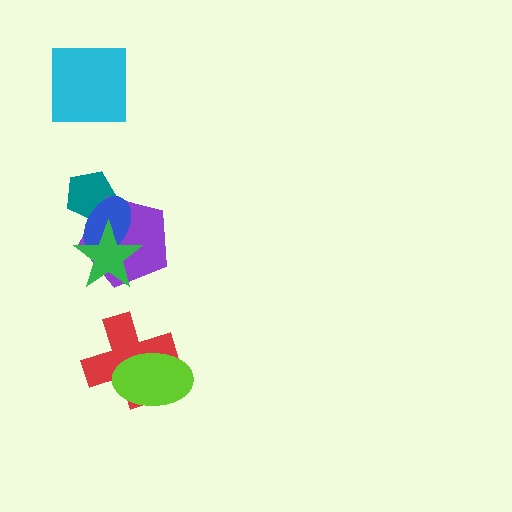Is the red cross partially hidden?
Yes, it is partially covered by another shape.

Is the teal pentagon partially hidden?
Yes, it is partially covered by another shape.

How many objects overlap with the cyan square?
0 objects overlap with the cyan square.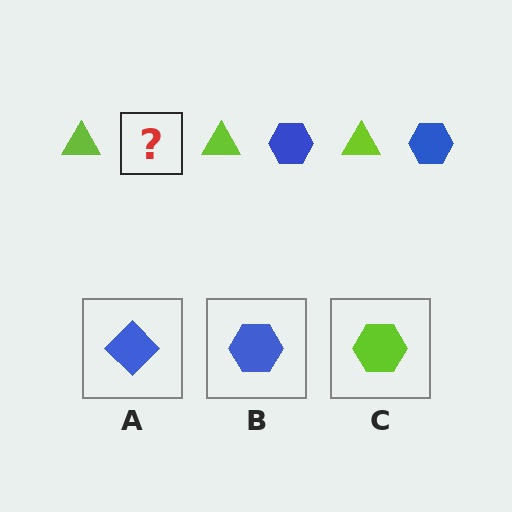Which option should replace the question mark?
Option B.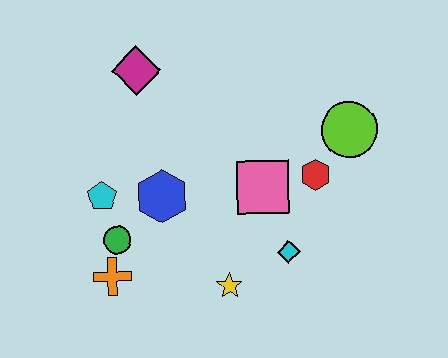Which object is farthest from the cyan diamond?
The magenta diamond is farthest from the cyan diamond.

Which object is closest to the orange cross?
The green circle is closest to the orange cross.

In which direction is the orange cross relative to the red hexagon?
The orange cross is to the left of the red hexagon.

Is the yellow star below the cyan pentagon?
Yes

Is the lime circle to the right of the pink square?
Yes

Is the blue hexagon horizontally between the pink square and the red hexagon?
No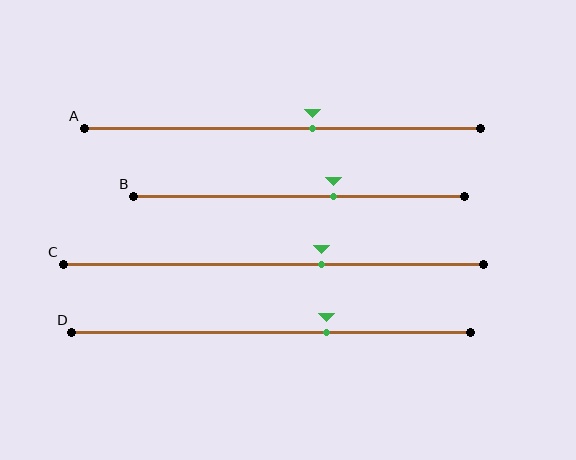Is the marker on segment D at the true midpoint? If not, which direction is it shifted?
No, the marker on segment D is shifted to the right by about 14% of the segment length.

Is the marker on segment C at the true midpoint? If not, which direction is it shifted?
No, the marker on segment C is shifted to the right by about 11% of the segment length.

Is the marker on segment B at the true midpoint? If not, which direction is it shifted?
No, the marker on segment B is shifted to the right by about 10% of the segment length.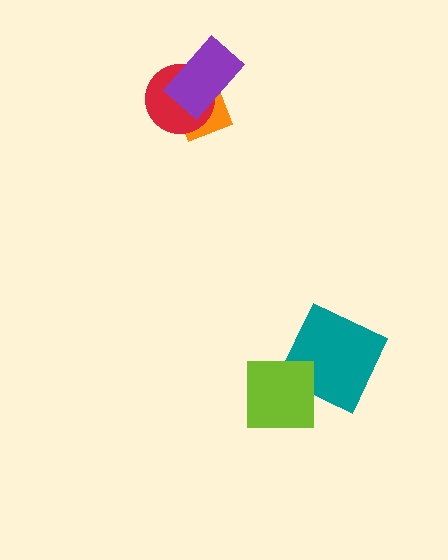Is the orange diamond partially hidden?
Yes, it is partially covered by another shape.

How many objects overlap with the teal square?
1 object overlaps with the teal square.